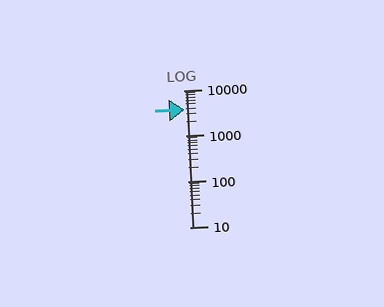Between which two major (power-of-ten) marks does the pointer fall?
The pointer is between 1000 and 10000.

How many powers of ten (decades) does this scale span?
The scale spans 3 decades, from 10 to 10000.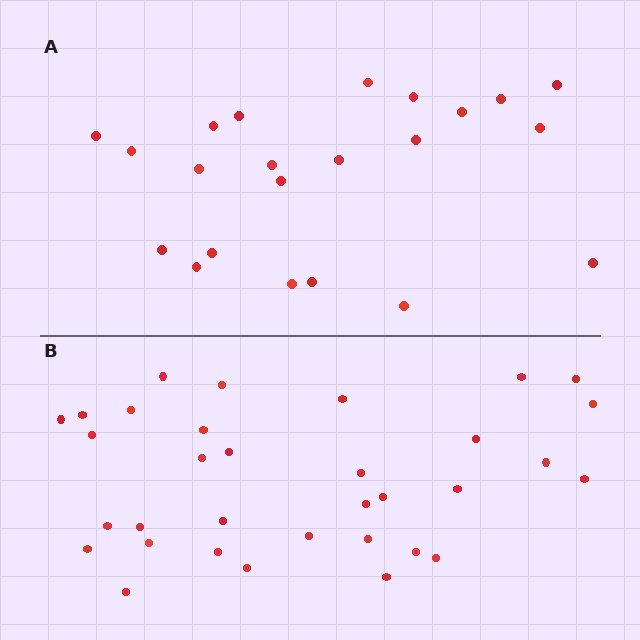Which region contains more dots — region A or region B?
Region B (the bottom region) has more dots.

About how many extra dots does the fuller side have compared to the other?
Region B has roughly 12 or so more dots than region A.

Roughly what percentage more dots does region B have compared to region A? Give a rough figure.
About 50% more.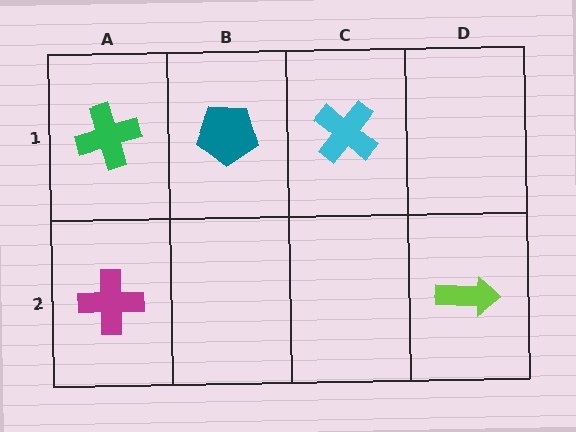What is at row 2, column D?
A lime arrow.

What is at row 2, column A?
A magenta cross.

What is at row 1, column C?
A cyan cross.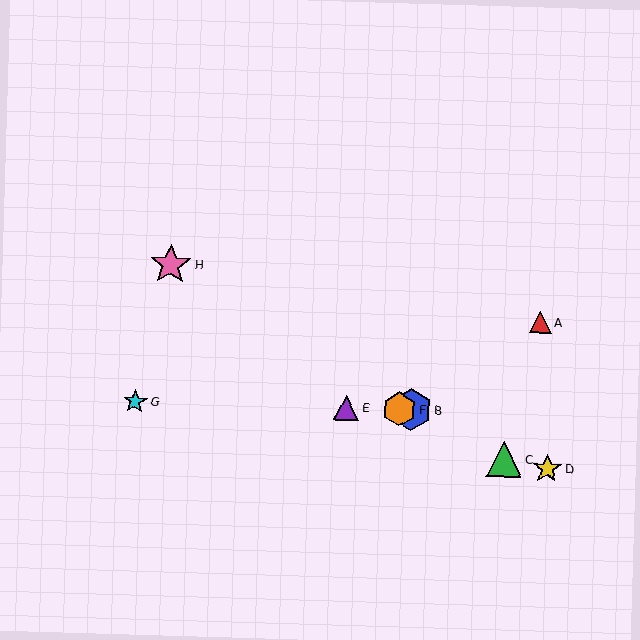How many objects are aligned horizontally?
4 objects (B, E, F, G) are aligned horizontally.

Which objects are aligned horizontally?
Objects B, E, F, G are aligned horizontally.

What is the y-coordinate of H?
Object H is at y≈265.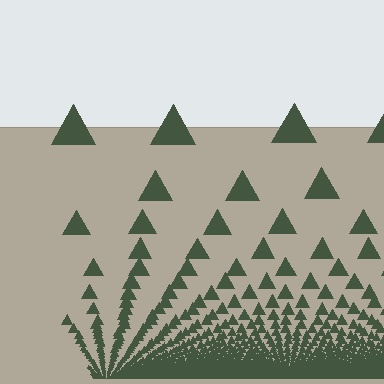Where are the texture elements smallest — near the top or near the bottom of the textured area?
Near the bottom.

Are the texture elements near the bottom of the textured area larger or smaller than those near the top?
Smaller. The gradient is inverted — elements near the bottom are smaller and denser.